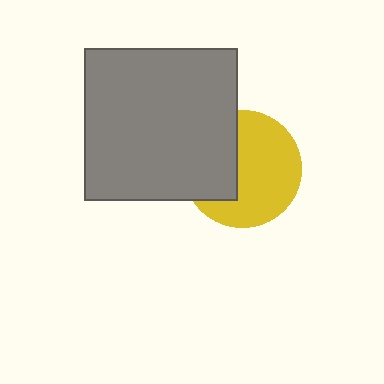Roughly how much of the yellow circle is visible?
About half of it is visible (roughly 63%).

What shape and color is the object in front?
The object in front is a gray square.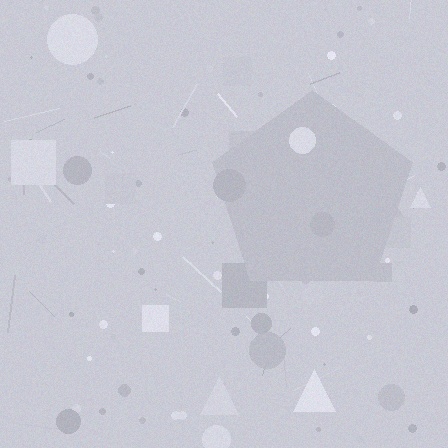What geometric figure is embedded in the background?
A pentagon is embedded in the background.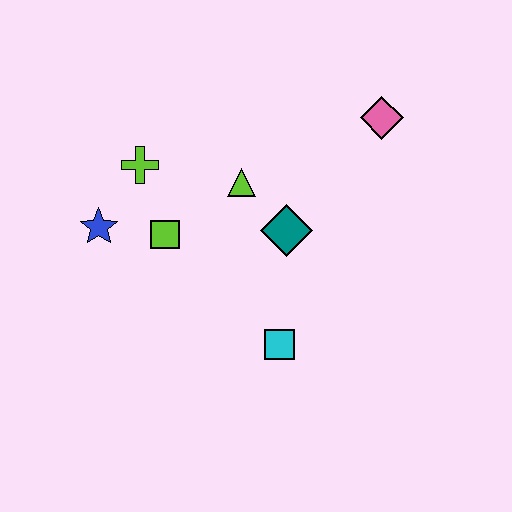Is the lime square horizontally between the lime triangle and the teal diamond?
No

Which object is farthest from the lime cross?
The pink diamond is farthest from the lime cross.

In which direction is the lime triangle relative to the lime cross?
The lime triangle is to the right of the lime cross.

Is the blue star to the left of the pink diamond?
Yes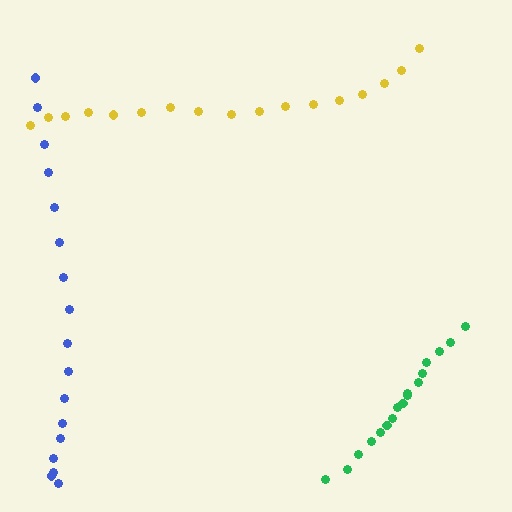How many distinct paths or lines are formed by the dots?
There are 3 distinct paths.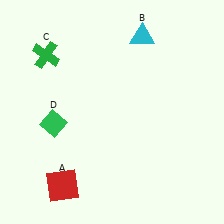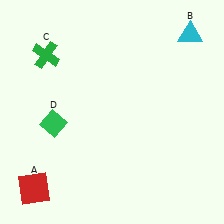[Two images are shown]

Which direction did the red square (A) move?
The red square (A) moved left.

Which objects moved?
The objects that moved are: the red square (A), the cyan triangle (B).